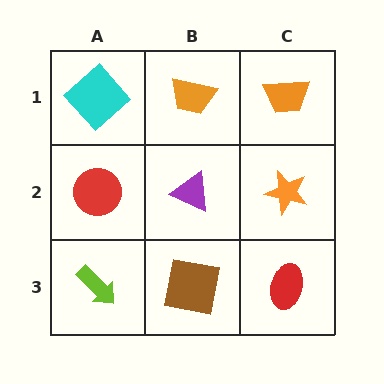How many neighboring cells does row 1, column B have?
3.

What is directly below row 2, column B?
A brown square.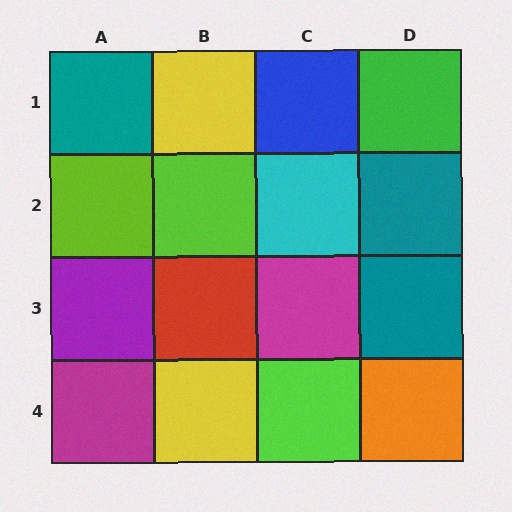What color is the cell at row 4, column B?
Yellow.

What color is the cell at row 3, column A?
Purple.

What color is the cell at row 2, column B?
Lime.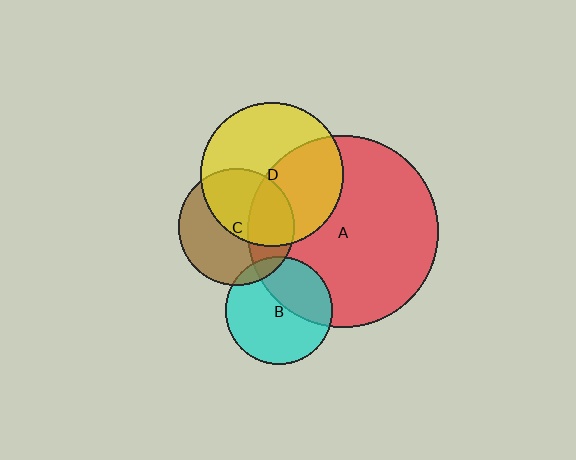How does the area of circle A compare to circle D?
Approximately 1.8 times.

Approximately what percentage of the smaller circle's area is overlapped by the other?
Approximately 10%.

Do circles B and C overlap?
Yes.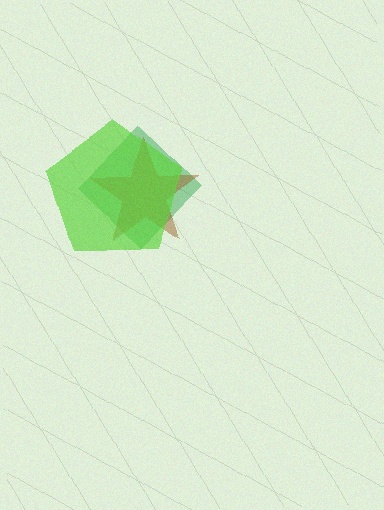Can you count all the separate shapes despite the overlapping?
Yes, there are 3 separate shapes.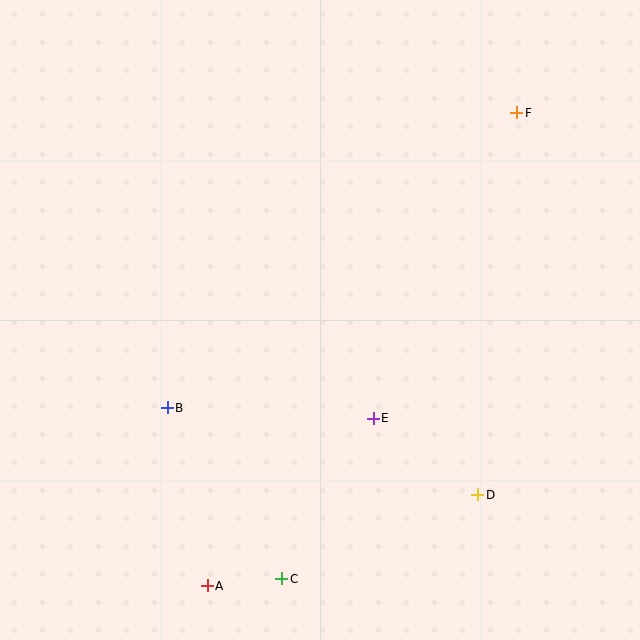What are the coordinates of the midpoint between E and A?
The midpoint between E and A is at (290, 502).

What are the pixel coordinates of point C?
Point C is at (282, 579).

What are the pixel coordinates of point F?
Point F is at (517, 113).